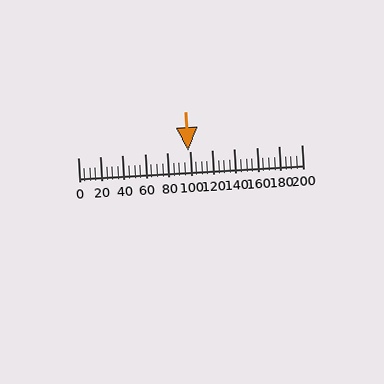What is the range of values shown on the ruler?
The ruler shows values from 0 to 200.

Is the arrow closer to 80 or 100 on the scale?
The arrow is closer to 100.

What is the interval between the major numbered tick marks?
The major tick marks are spaced 20 units apart.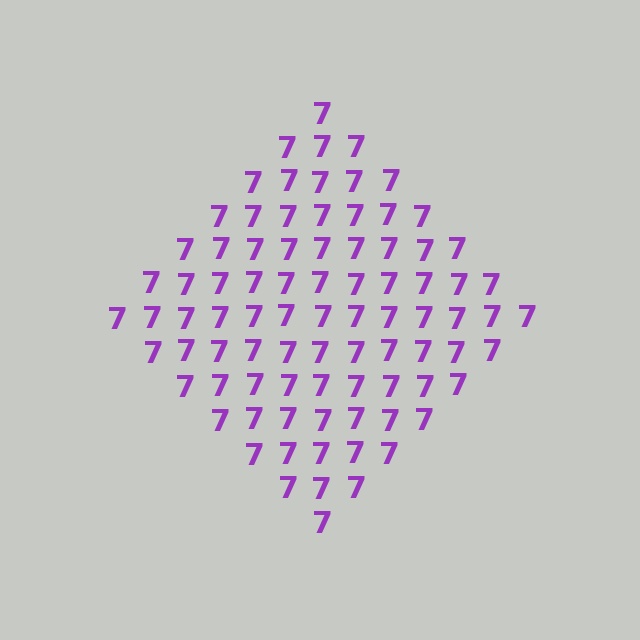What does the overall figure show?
The overall figure shows a diamond.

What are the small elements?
The small elements are digit 7's.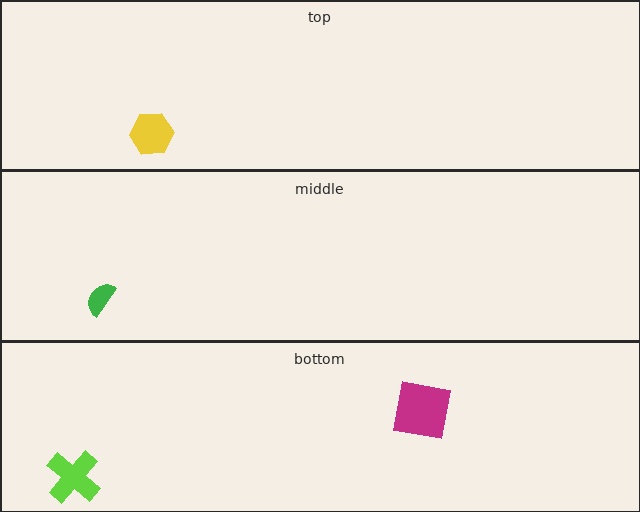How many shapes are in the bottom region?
2.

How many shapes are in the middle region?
1.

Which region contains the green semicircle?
The middle region.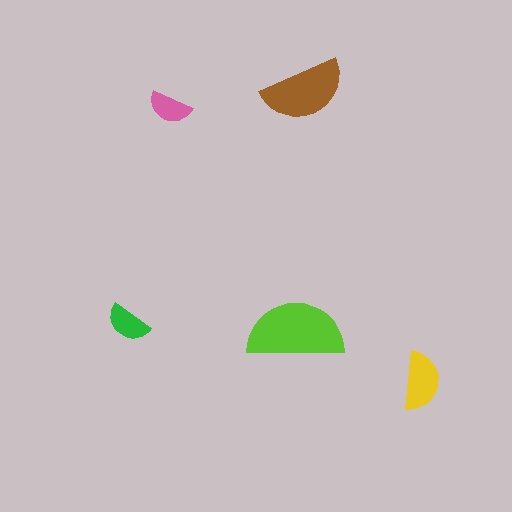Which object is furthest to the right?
The yellow semicircle is rightmost.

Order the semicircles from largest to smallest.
the lime one, the brown one, the yellow one, the green one, the pink one.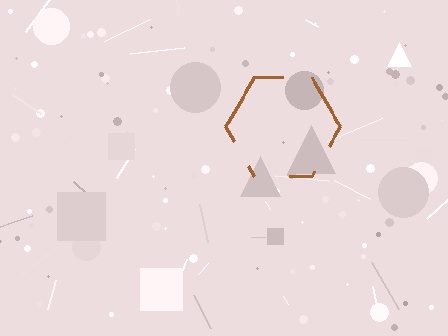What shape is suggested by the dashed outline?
The dashed outline suggests a hexagon.